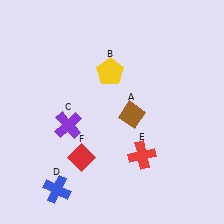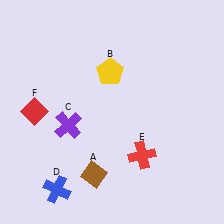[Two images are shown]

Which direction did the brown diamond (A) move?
The brown diamond (A) moved down.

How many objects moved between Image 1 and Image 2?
2 objects moved between the two images.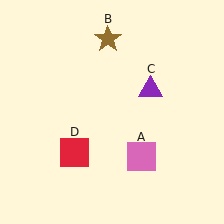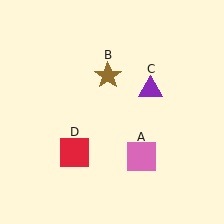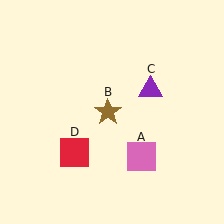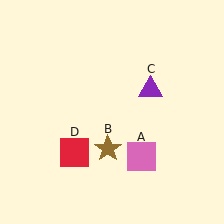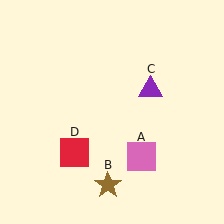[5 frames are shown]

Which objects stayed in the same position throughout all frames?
Pink square (object A) and purple triangle (object C) and red square (object D) remained stationary.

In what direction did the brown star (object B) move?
The brown star (object B) moved down.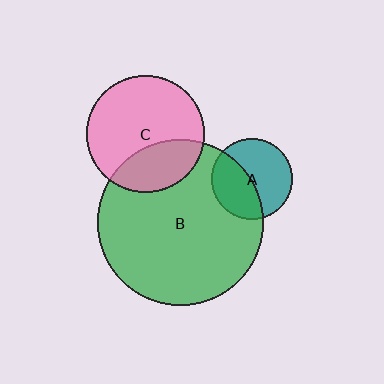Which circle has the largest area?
Circle B (green).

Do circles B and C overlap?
Yes.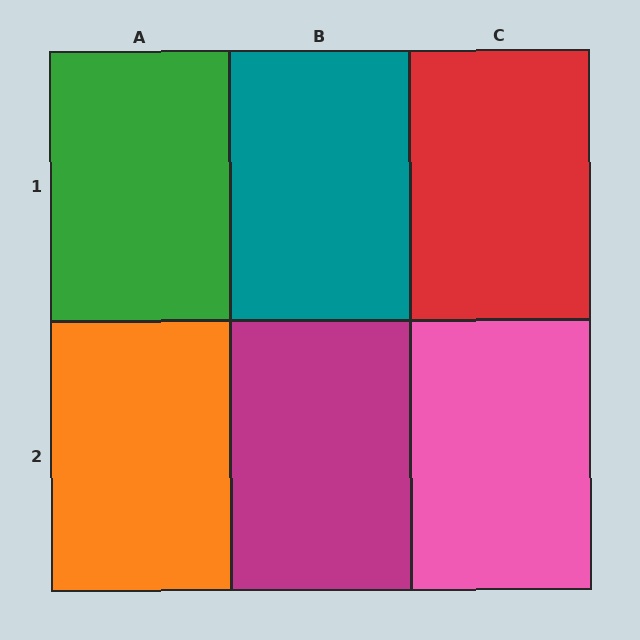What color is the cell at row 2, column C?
Pink.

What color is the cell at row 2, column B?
Magenta.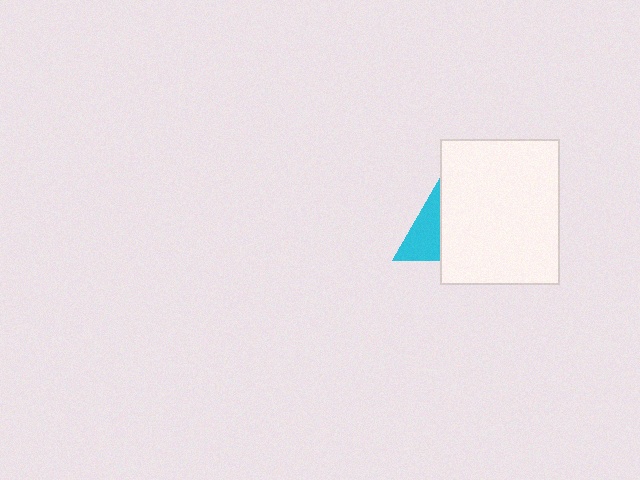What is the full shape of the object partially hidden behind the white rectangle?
The partially hidden object is a cyan triangle.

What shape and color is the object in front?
The object in front is a white rectangle.